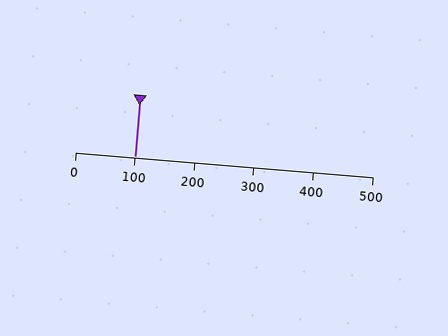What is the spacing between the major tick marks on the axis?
The major ticks are spaced 100 apart.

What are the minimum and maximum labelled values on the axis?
The axis runs from 0 to 500.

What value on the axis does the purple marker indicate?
The marker indicates approximately 100.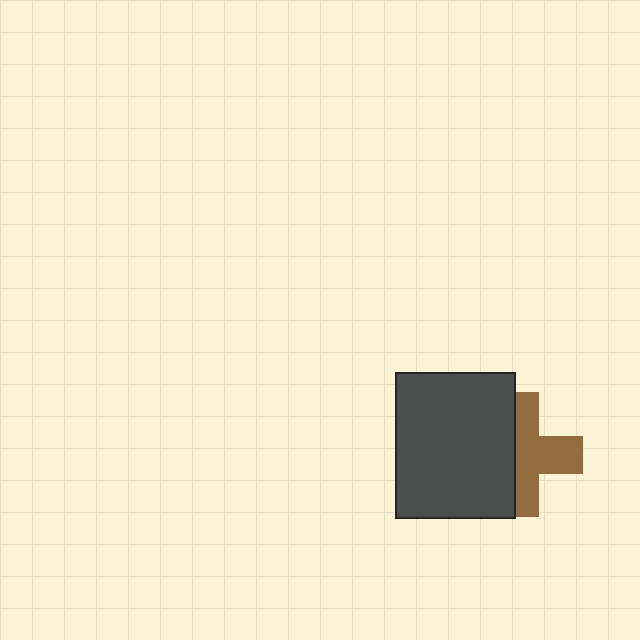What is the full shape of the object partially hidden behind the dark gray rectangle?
The partially hidden object is a brown cross.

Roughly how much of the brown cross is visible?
About half of it is visible (roughly 58%).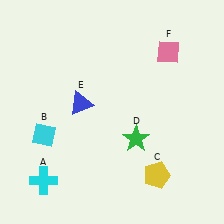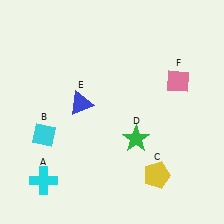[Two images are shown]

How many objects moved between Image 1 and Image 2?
1 object moved between the two images.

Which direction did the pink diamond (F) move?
The pink diamond (F) moved down.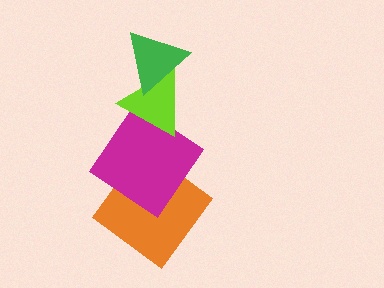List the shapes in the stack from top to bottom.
From top to bottom: the green triangle, the lime triangle, the magenta diamond, the orange diamond.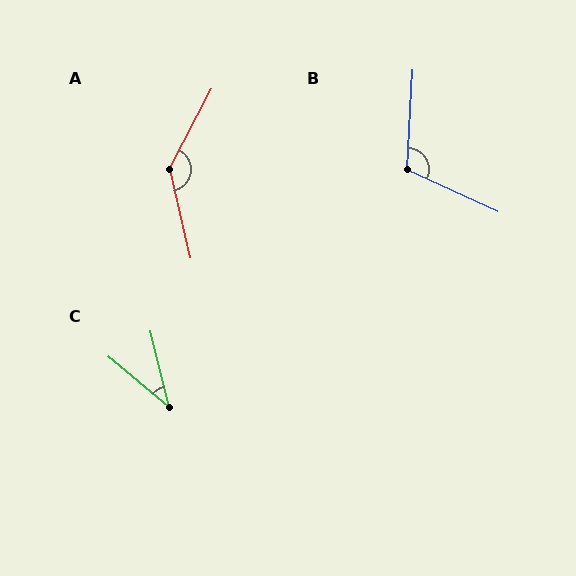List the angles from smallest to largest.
C (37°), B (111°), A (140°).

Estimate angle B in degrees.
Approximately 111 degrees.